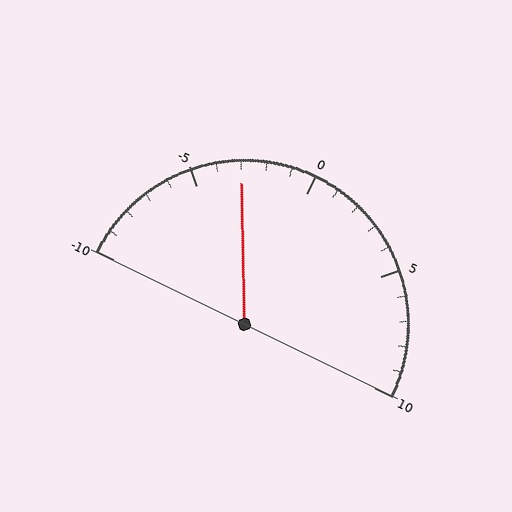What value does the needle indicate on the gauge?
The needle indicates approximately -3.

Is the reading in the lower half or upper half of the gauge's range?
The reading is in the lower half of the range (-10 to 10).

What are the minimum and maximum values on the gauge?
The gauge ranges from -10 to 10.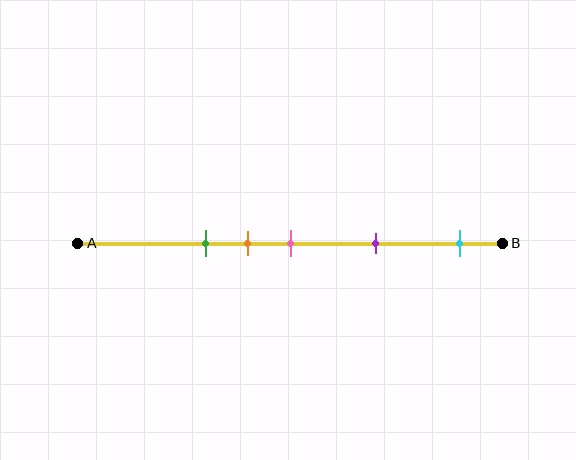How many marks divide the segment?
There are 5 marks dividing the segment.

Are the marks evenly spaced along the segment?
No, the marks are not evenly spaced.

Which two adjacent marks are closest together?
The orange and pink marks are the closest adjacent pair.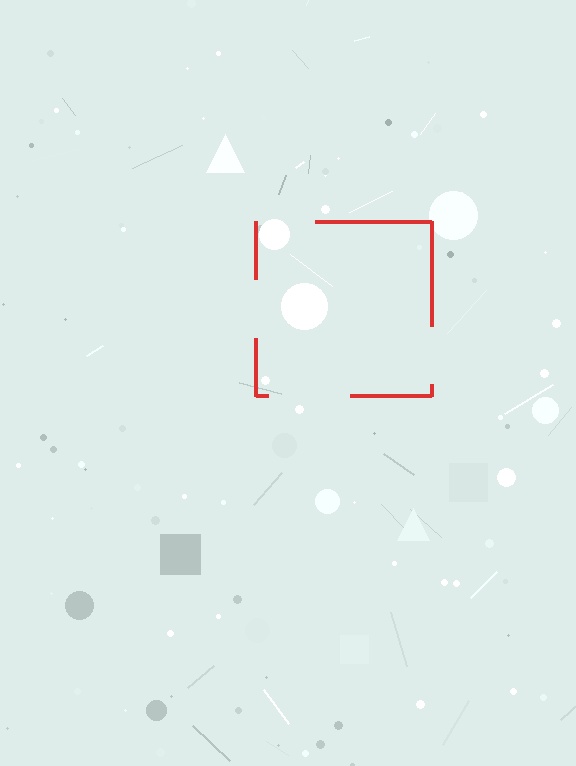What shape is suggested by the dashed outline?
The dashed outline suggests a square.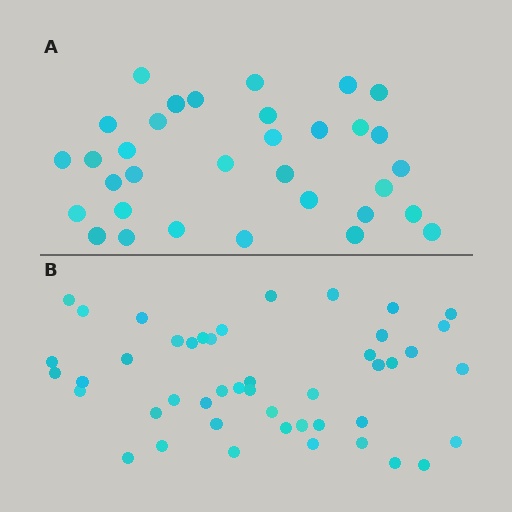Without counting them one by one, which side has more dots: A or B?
Region B (the bottom region) has more dots.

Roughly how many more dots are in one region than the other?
Region B has approximately 15 more dots than region A.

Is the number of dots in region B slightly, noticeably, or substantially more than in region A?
Region B has noticeably more, but not dramatically so. The ratio is roughly 1.4 to 1.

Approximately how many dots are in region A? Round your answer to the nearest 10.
About 30 dots. (The exact count is 33, which rounds to 30.)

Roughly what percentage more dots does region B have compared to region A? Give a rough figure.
About 40% more.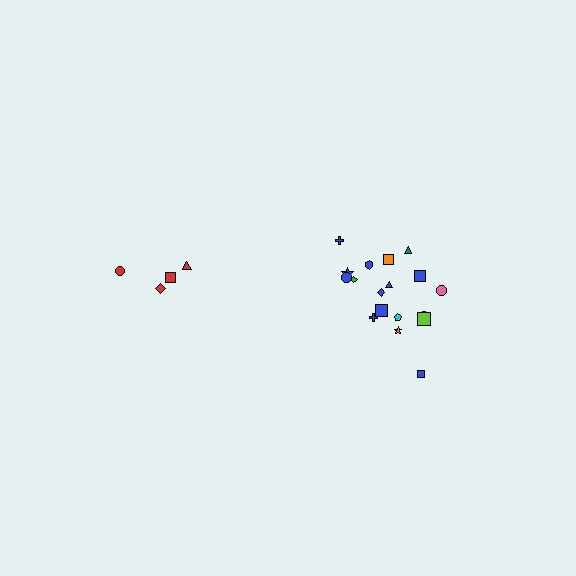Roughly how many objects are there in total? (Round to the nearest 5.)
Roughly 20 objects in total.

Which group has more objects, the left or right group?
The right group.